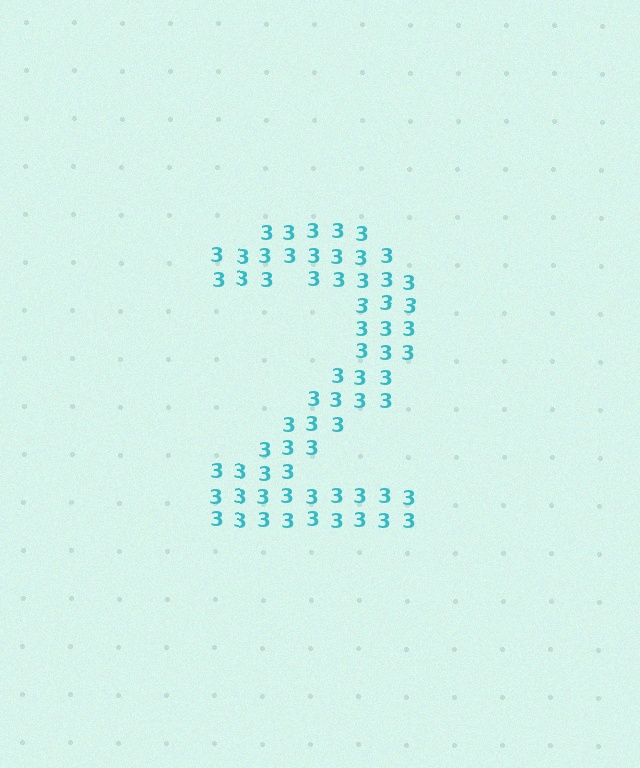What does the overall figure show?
The overall figure shows the digit 2.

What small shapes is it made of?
It is made of small digit 3's.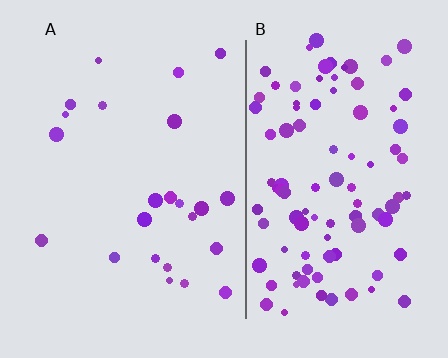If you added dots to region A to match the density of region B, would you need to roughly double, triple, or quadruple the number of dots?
Approximately quadruple.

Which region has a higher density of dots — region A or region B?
B (the right).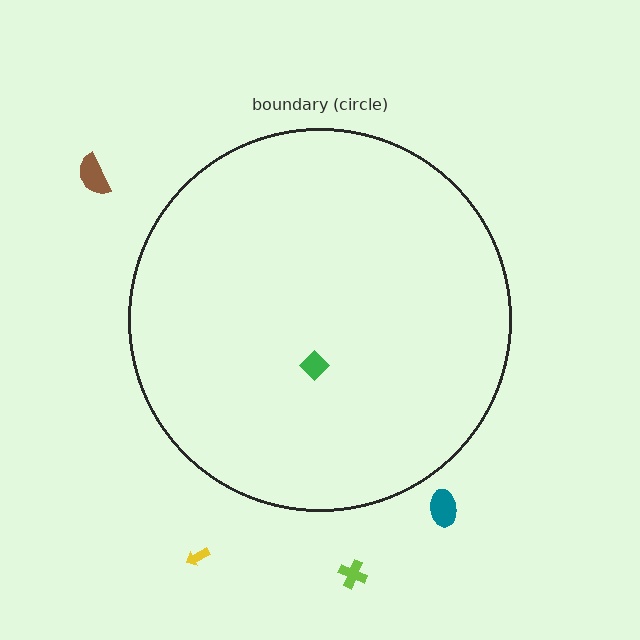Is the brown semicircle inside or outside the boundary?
Outside.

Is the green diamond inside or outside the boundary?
Inside.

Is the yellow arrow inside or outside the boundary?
Outside.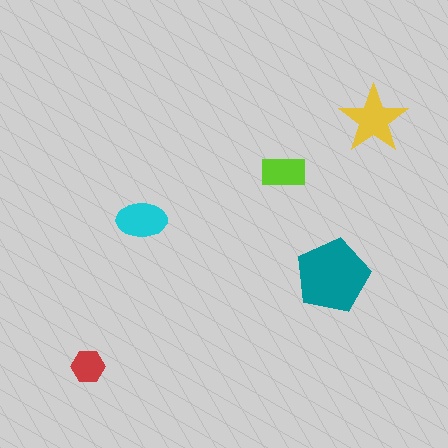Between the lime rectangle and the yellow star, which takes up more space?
The yellow star.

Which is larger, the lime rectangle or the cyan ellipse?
The cyan ellipse.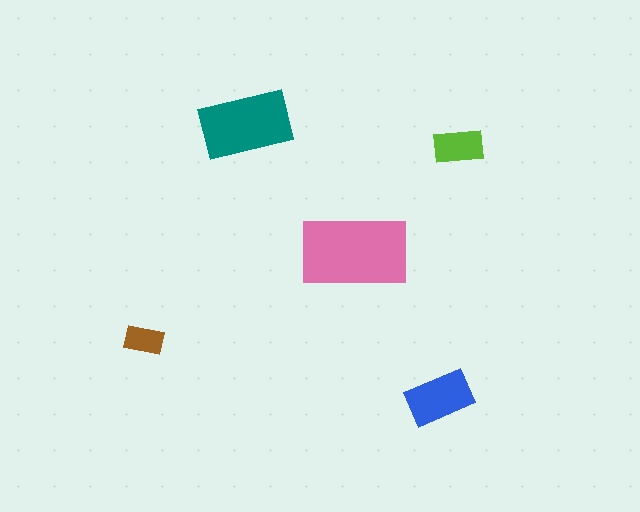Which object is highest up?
The teal rectangle is topmost.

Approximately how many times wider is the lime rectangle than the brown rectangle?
About 1.5 times wider.